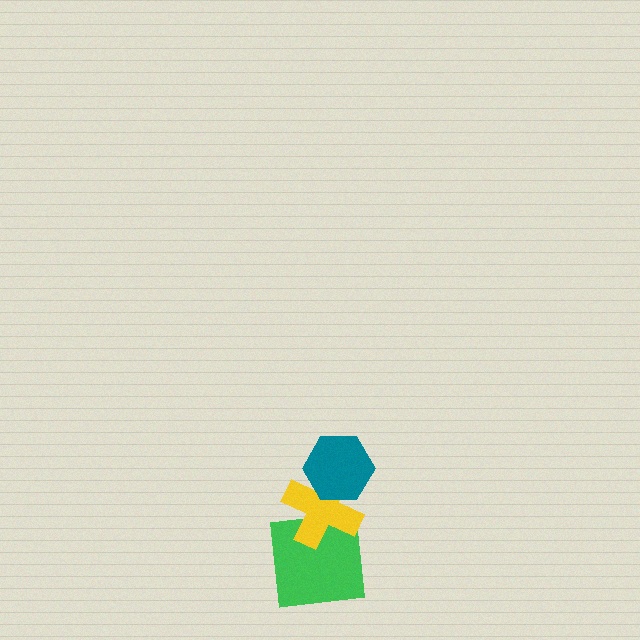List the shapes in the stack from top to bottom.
From top to bottom: the teal hexagon, the yellow cross, the green square.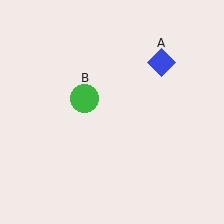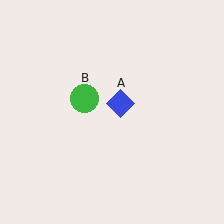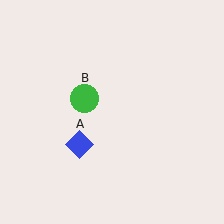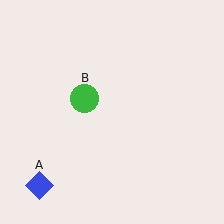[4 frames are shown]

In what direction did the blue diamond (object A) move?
The blue diamond (object A) moved down and to the left.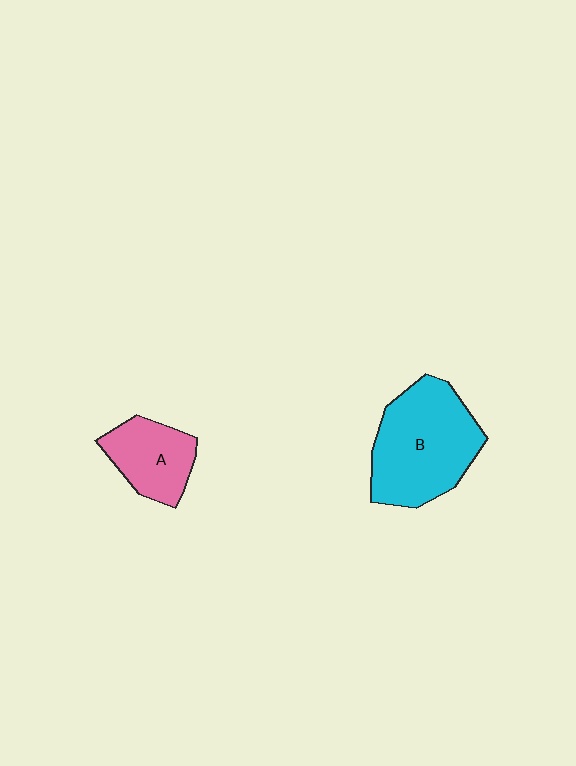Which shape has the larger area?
Shape B (cyan).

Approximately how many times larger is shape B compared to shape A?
Approximately 1.9 times.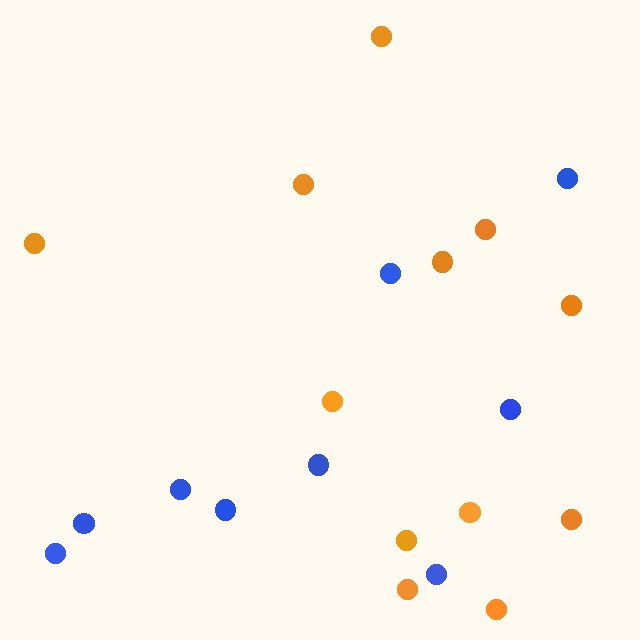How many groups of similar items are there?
There are 2 groups: one group of orange circles (12) and one group of blue circles (9).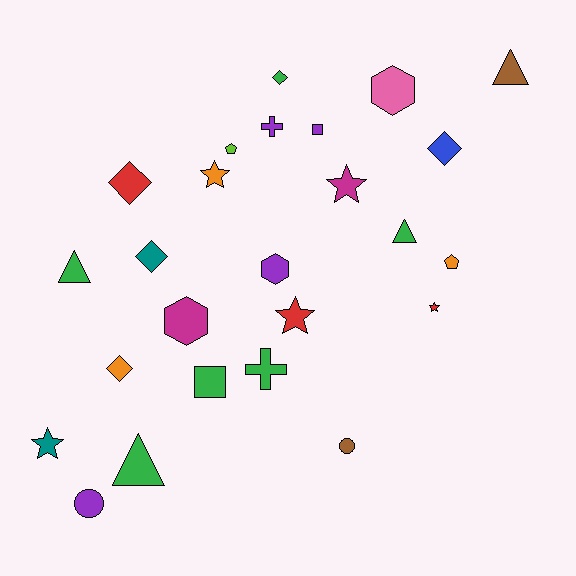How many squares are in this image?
There are 2 squares.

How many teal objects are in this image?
There are 2 teal objects.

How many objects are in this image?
There are 25 objects.